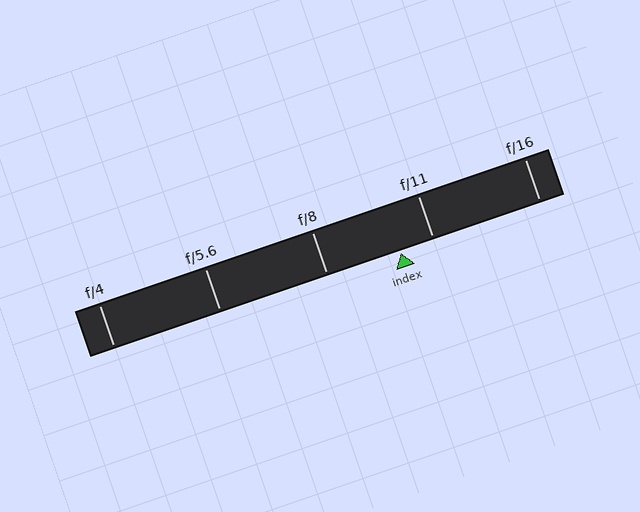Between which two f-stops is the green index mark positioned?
The index mark is between f/8 and f/11.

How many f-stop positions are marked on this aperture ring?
There are 5 f-stop positions marked.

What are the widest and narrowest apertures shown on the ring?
The widest aperture shown is f/4 and the narrowest is f/16.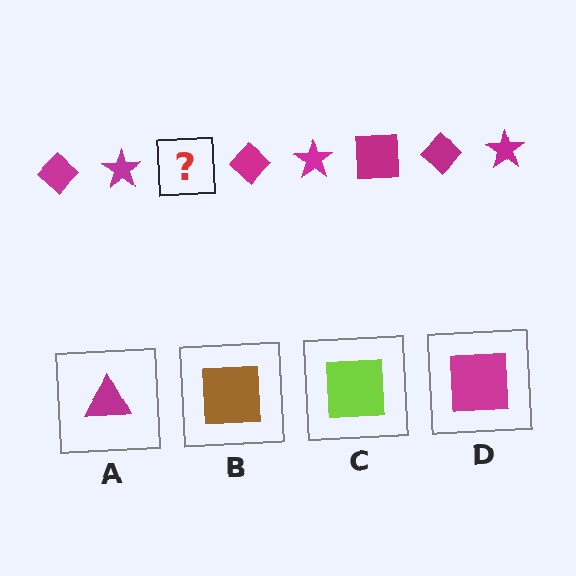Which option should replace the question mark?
Option D.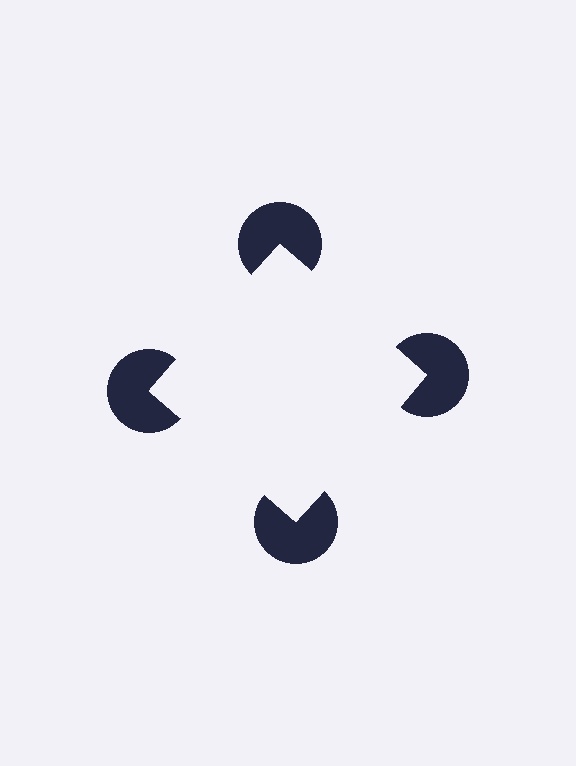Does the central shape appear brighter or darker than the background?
It typically appears slightly brighter than the background, even though no actual brightness change is drawn.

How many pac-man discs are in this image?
There are 4 — one at each vertex of the illusory square.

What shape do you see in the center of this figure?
An illusory square — its edges are inferred from the aligned wedge cuts in the pac-man discs, not physically drawn.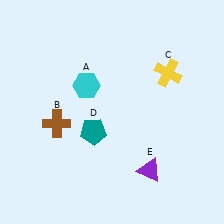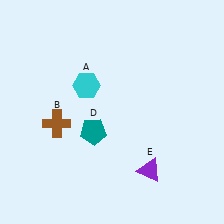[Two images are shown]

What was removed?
The yellow cross (C) was removed in Image 2.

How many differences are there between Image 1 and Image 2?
There is 1 difference between the two images.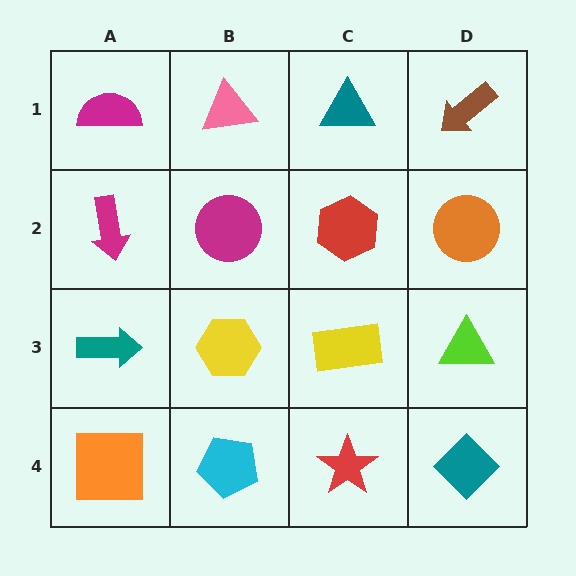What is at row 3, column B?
A yellow hexagon.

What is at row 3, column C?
A yellow rectangle.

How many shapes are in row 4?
4 shapes.